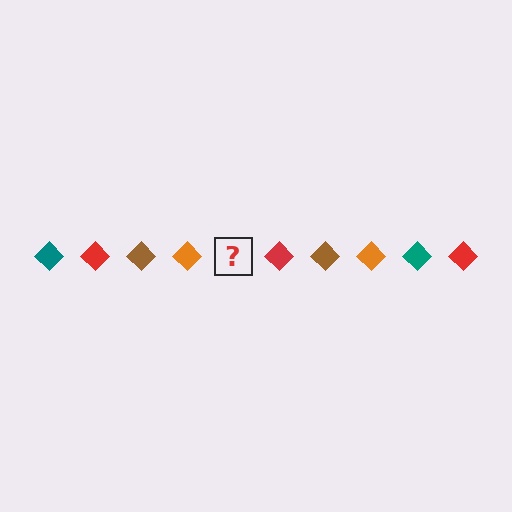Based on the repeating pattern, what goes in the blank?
The blank should be a teal diamond.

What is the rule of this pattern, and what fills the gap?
The rule is that the pattern cycles through teal, red, brown, orange diamonds. The gap should be filled with a teal diamond.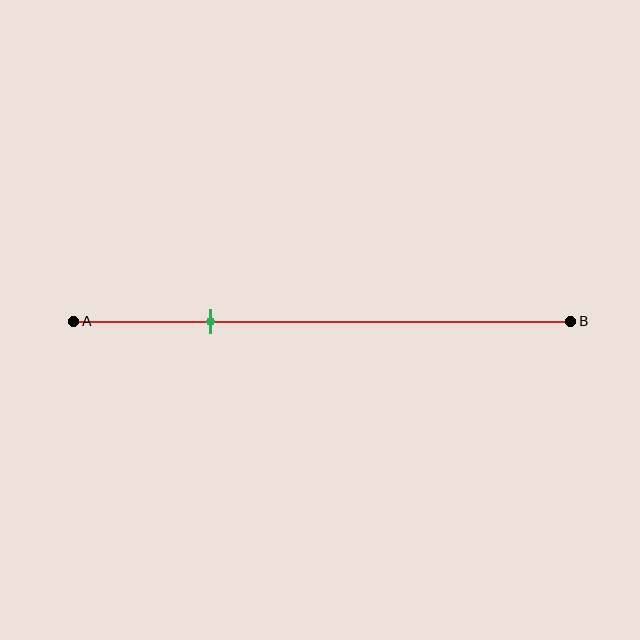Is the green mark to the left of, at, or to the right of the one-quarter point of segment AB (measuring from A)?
The green mark is approximately at the one-quarter point of segment AB.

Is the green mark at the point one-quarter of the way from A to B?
Yes, the mark is approximately at the one-quarter point.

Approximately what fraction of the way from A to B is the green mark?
The green mark is approximately 30% of the way from A to B.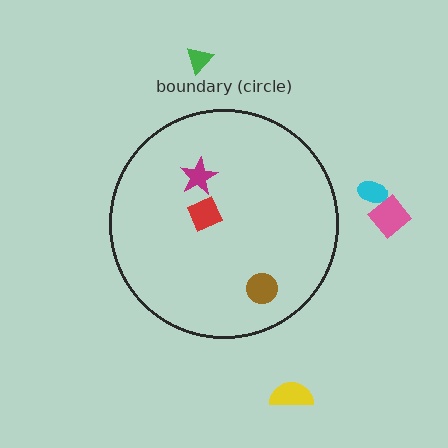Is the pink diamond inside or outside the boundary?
Outside.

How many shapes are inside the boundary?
3 inside, 4 outside.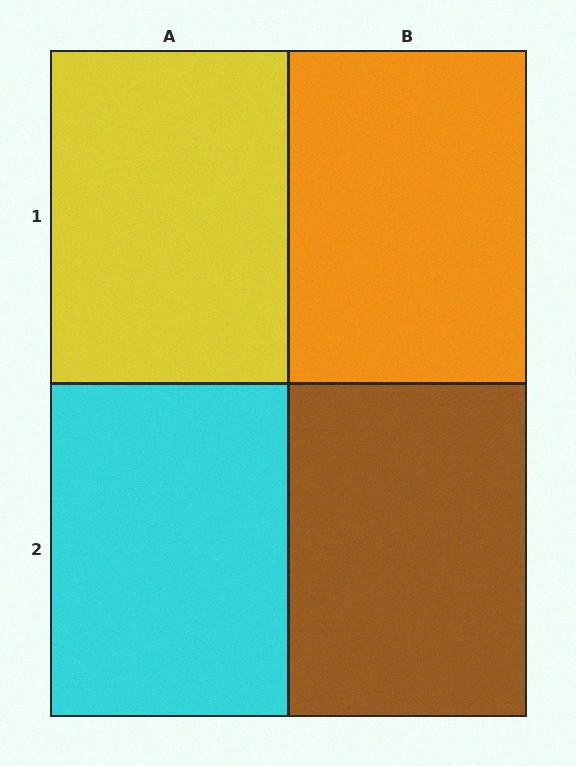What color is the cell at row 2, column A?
Cyan.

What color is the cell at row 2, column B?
Brown.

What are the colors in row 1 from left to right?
Yellow, orange.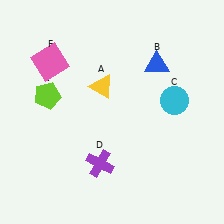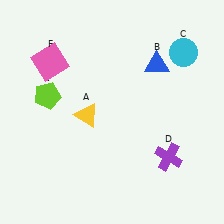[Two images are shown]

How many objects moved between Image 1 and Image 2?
3 objects moved between the two images.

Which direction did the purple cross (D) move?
The purple cross (D) moved right.